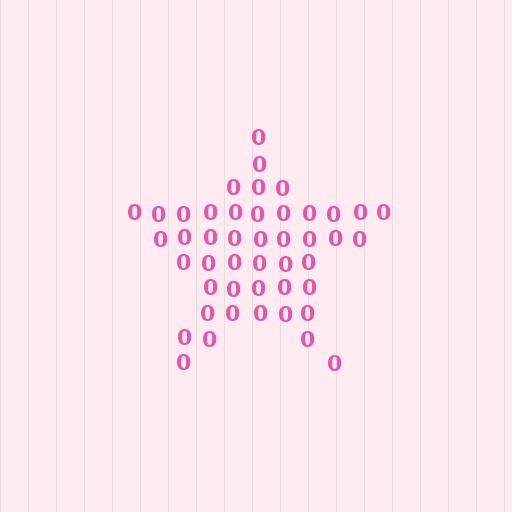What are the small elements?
The small elements are digit 0's.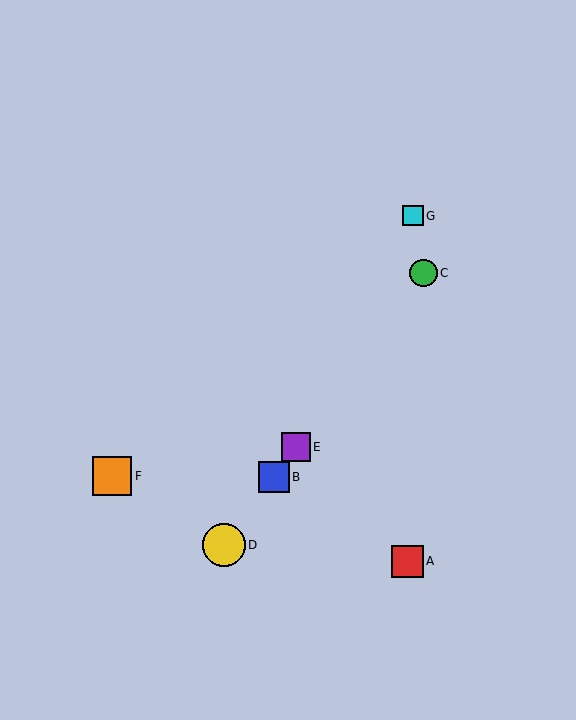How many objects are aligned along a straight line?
4 objects (B, C, D, E) are aligned along a straight line.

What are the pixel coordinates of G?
Object G is at (413, 216).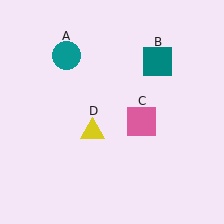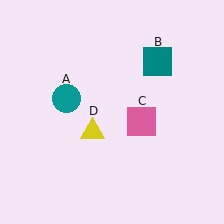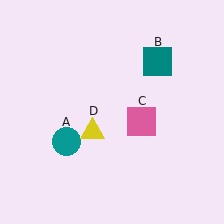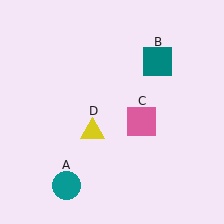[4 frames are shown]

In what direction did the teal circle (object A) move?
The teal circle (object A) moved down.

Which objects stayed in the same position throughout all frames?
Teal square (object B) and pink square (object C) and yellow triangle (object D) remained stationary.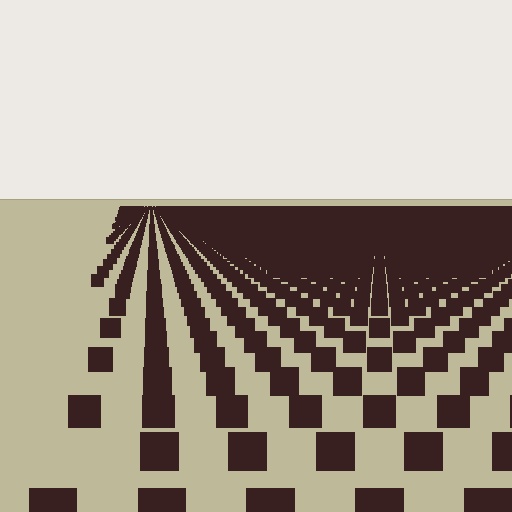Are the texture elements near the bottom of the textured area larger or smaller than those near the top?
Larger. Near the bottom, elements are closer to the viewer and appear at a bigger on-screen size.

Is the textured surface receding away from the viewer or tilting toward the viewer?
The surface is receding away from the viewer. Texture elements get smaller and denser toward the top.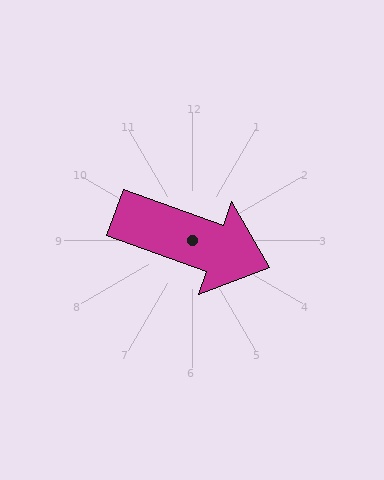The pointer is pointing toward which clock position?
Roughly 4 o'clock.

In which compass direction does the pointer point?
East.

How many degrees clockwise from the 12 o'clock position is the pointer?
Approximately 110 degrees.